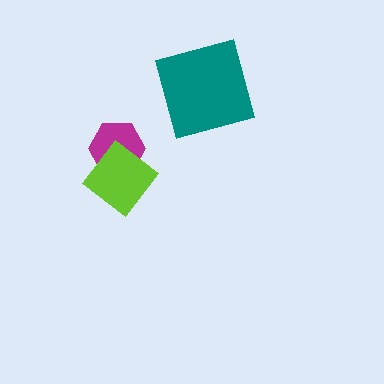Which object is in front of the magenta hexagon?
The lime diamond is in front of the magenta hexagon.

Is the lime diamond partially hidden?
No, no other shape covers it.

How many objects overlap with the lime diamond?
1 object overlaps with the lime diamond.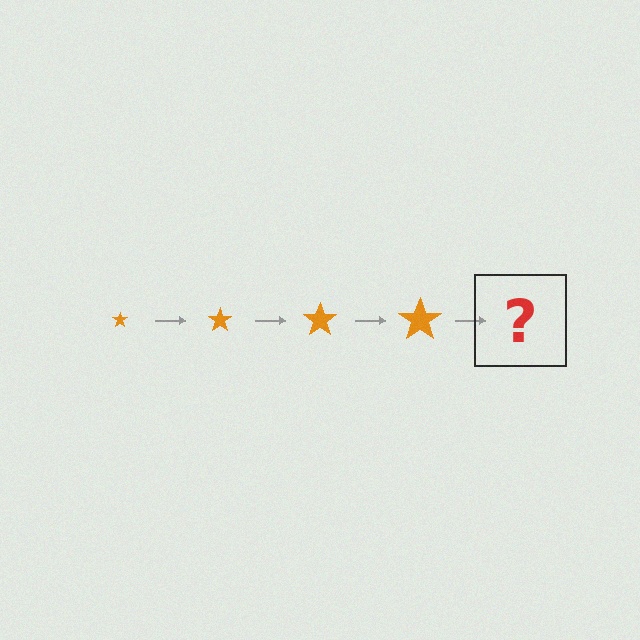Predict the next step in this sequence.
The next step is an orange star, larger than the previous one.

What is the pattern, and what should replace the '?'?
The pattern is that the star gets progressively larger each step. The '?' should be an orange star, larger than the previous one.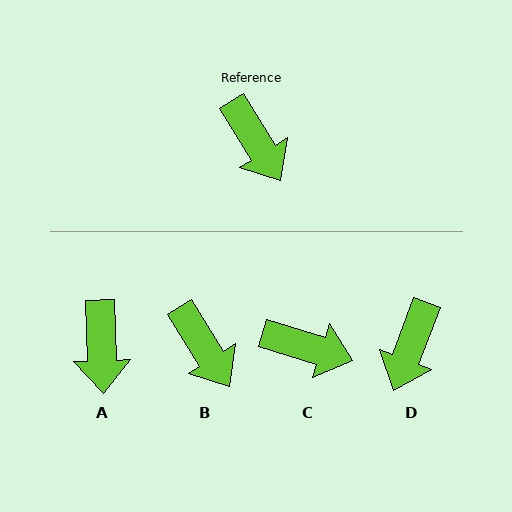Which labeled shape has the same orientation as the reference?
B.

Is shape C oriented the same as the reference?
No, it is off by about 41 degrees.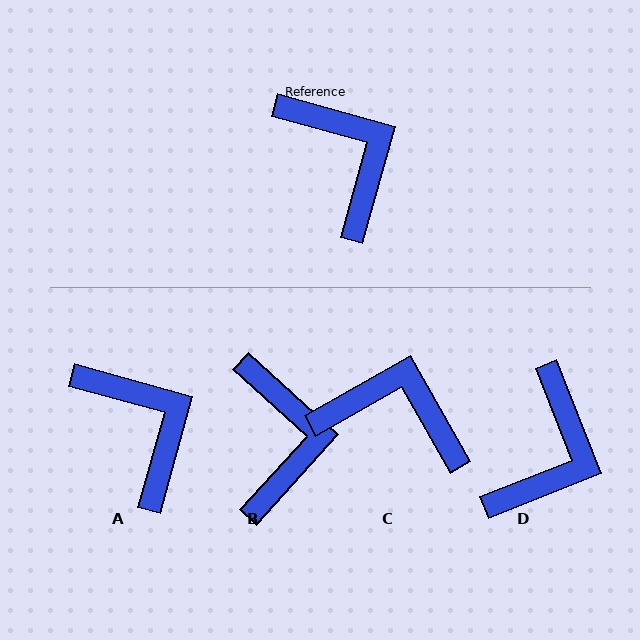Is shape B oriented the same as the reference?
No, it is off by about 27 degrees.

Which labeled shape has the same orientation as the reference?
A.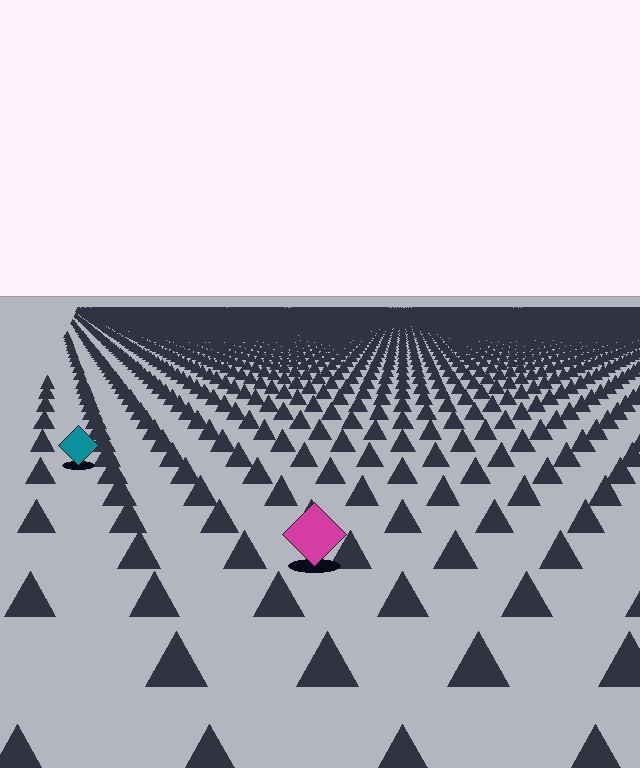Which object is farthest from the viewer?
The teal diamond is farthest from the viewer. It appears smaller and the ground texture around it is denser.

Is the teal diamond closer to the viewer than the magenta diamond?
No. The magenta diamond is closer — you can tell from the texture gradient: the ground texture is coarser near it.